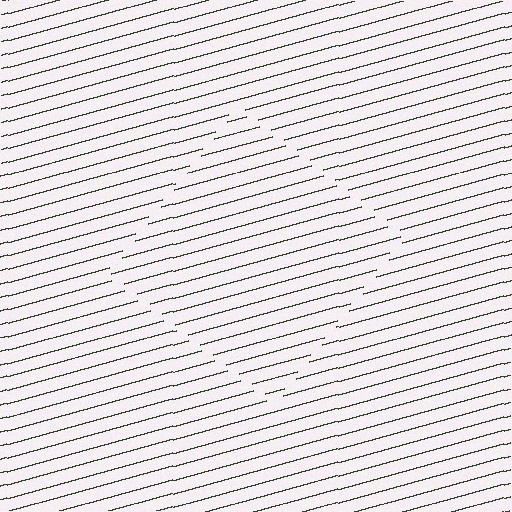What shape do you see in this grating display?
An illusory square. The interior of the shape contains the same grating, shifted by half a period — the contour is defined by the phase discontinuity where line-ends from the inner and outer gratings abut.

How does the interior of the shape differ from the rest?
The interior of the shape contains the same grating, shifted by half a period — the contour is defined by the phase discontinuity where line-ends from the inner and outer gratings abut.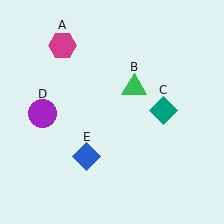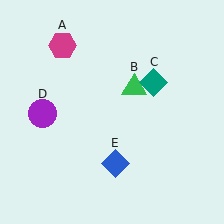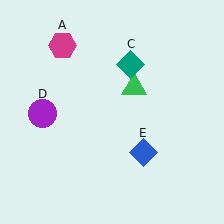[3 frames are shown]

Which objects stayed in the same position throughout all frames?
Magenta hexagon (object A) and green triangle (object B) and purple circle (object D) remained stationary.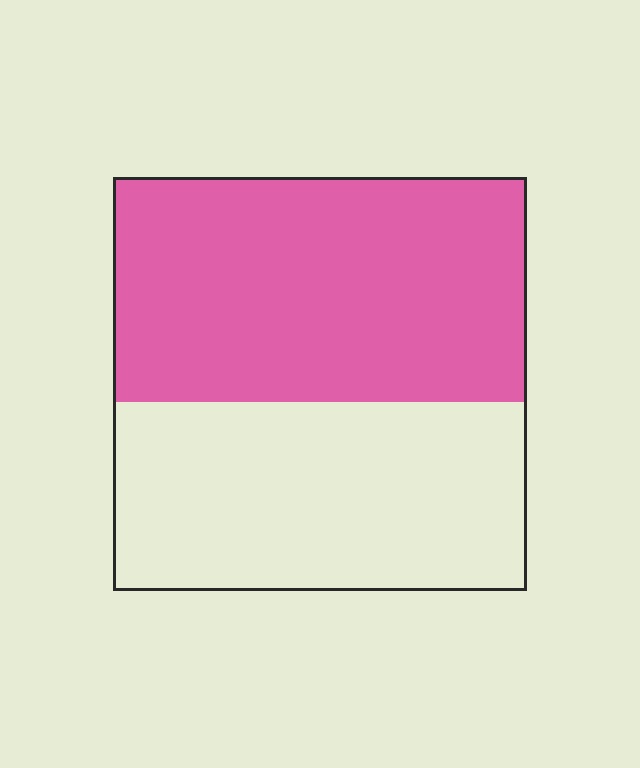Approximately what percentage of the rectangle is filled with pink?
Approximately 55%.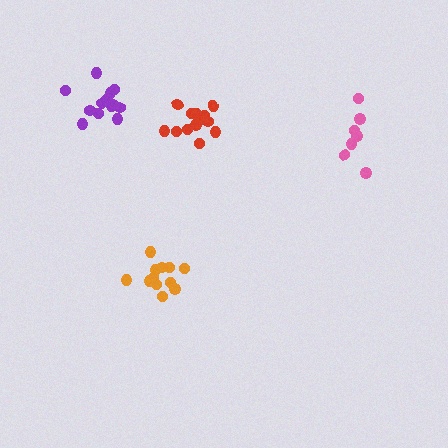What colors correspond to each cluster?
The clusters are colored: orange, purple, pink, red.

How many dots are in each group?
Group 1: 12 dots, Group 2: 13 dots, Group 3: 7 dots, Group 4: 13 dots (45 total).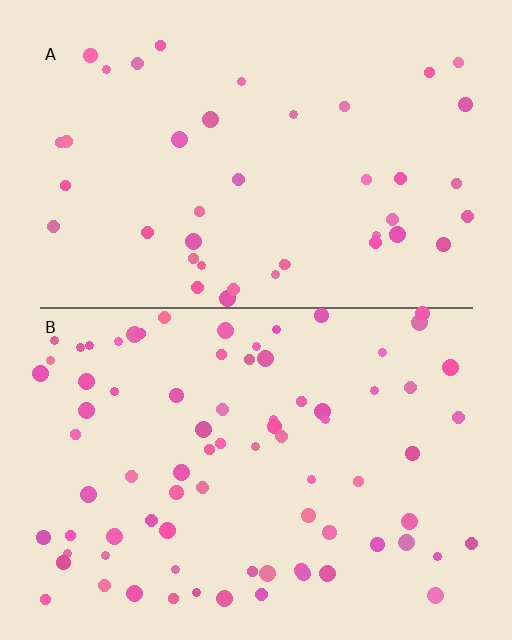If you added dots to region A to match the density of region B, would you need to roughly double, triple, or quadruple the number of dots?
Approximately double.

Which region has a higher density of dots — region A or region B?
B (the bottom).